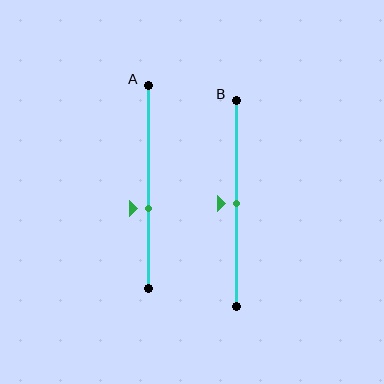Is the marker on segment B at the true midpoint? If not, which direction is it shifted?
Yes, the marker on segment B is at the true midpoint.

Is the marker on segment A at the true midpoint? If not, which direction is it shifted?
No, the marker on segment A is shifted downward by about 11% of the segment length.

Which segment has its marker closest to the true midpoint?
Segment B has its marker closest to the true midpoint.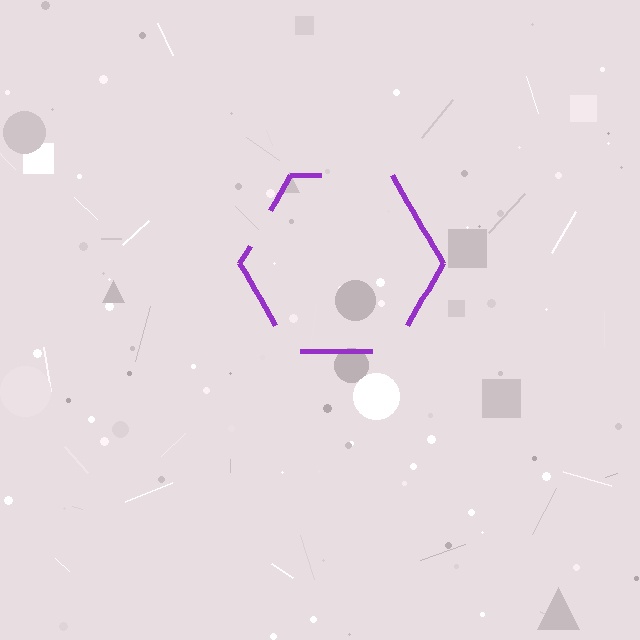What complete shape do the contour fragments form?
The contour fragments form a hexagon.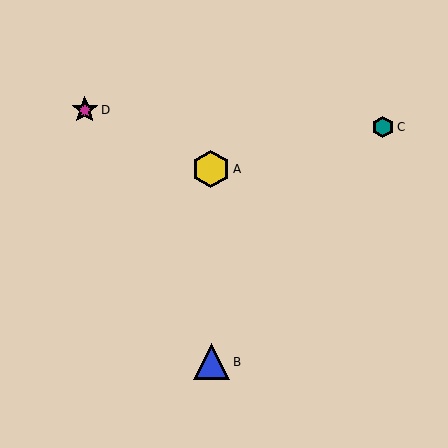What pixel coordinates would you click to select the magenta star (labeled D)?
Click at (85, 110) to select the magenta star D.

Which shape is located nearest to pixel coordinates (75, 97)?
The magenta star (labeled D) at (85, 110) is nearest to that location.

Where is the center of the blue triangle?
The center of the blue triangle is at (211, 362).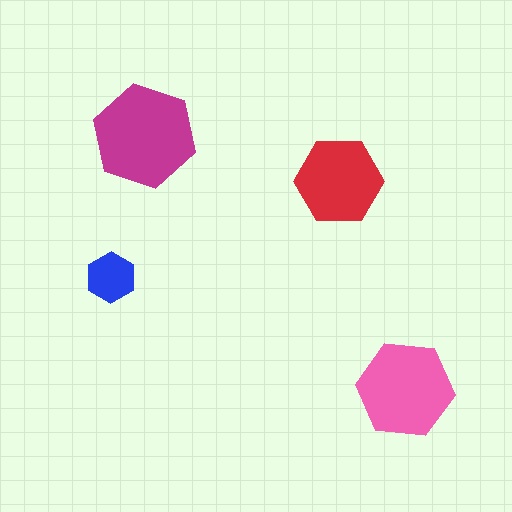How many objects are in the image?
There are 4 objects in the image.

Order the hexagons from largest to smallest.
the magenta one, the pink one, the red one, the blue one.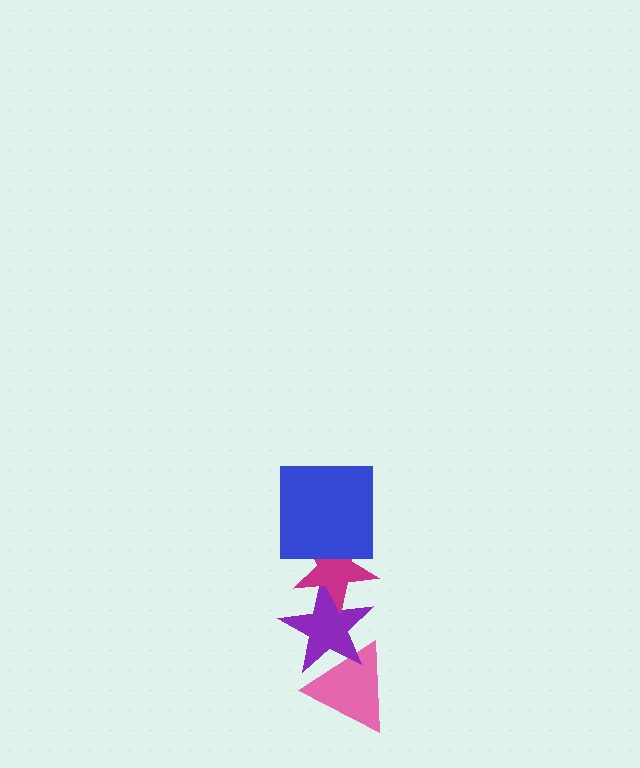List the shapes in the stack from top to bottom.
From top to bottom: the blue square, the magenta star, the purple star, the pink triangle.